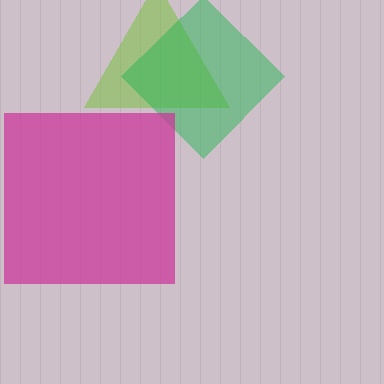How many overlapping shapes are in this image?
There are 3 overlapping shapes in the image.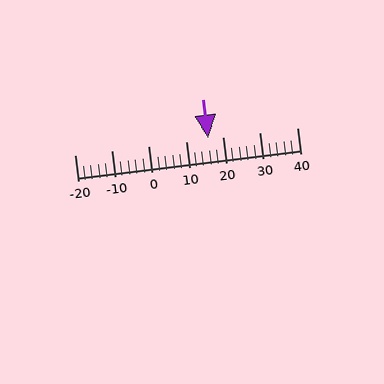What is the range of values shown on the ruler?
The ruler shows values from -20 to 40.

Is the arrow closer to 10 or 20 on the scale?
The arrow is closer to 20.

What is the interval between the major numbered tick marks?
The major tick marks are spaced 10 units apart.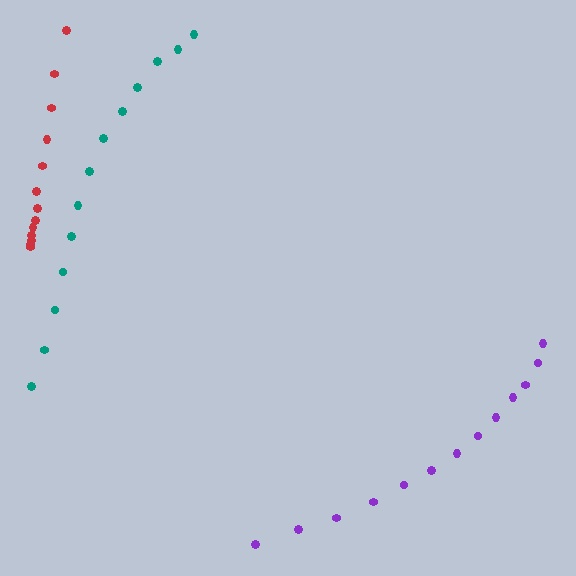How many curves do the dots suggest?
There are 3 distinct paths.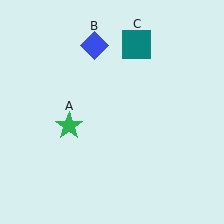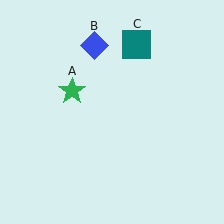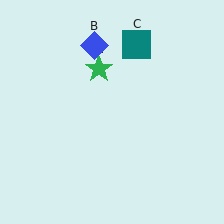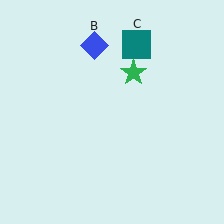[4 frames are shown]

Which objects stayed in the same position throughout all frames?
Blue diamond (object B) and teal square (object C) remained stationary.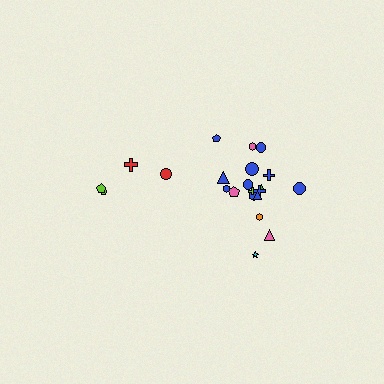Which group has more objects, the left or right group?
The right group.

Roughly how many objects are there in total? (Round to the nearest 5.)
Roughly 20 objects in total.